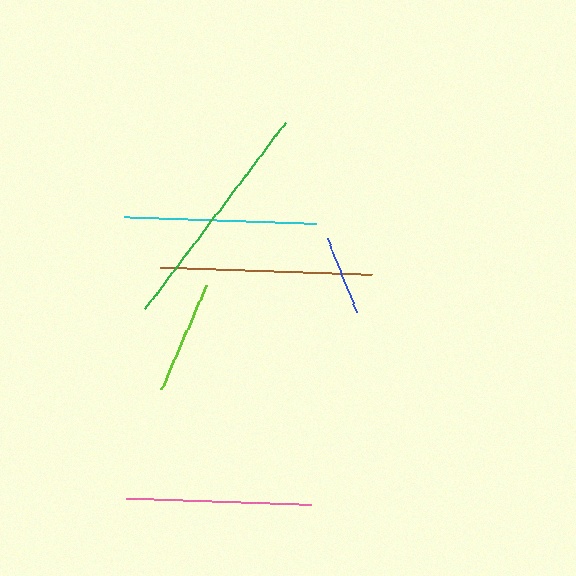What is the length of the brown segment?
The brown segment is approximately 212 pixels long.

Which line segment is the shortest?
The blue line is the shortest at approximately 79 pixels.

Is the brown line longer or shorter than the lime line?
The brown line is longer than the lime line.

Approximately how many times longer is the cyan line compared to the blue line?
The cyan line is approximately 2.4 times the length of the blue line.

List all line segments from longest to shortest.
From longest to shortest: green, brown, cyan, pink, lime, blue.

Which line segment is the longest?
The green line is the longest at approximately 233 pixels.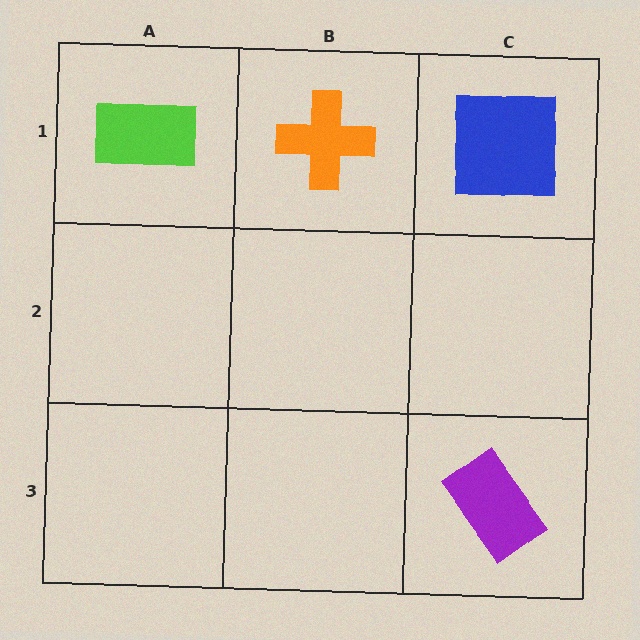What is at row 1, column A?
A lime rectangle.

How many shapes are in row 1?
3 shapes.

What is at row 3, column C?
A purple rectangle.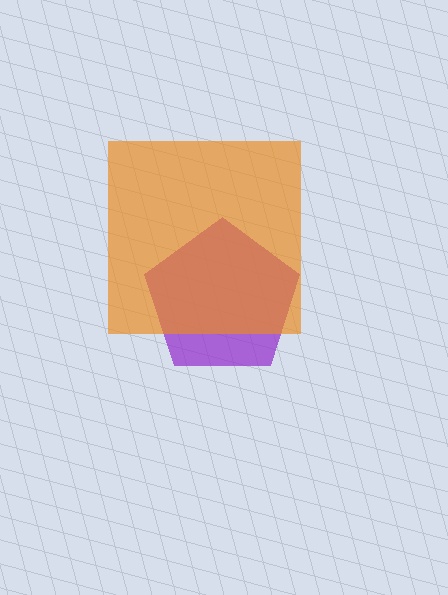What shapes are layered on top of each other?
The layered shapes are: a purple pentagon, an orange square.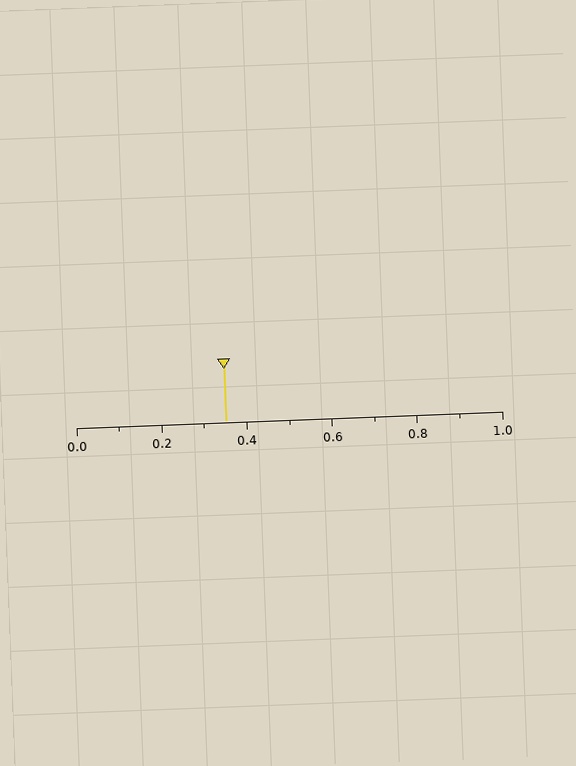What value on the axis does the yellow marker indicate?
The marker indicates approximately 0.35.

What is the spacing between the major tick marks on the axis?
The major ticks are spaced 0.2 apart.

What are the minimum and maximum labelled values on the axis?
The axis runs from 0.0 to 1.0.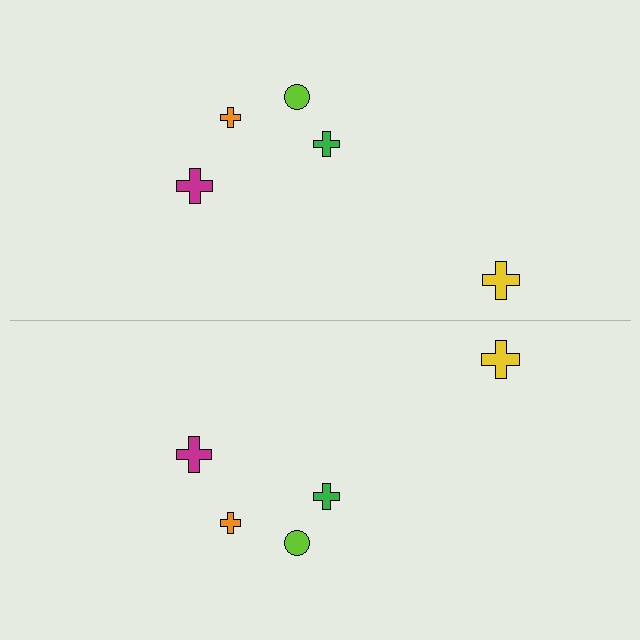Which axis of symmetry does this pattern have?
The pattern has a horizontal axis of symmetry running through the center of the image.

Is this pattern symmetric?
Yes, this pattern has bilateral (reflection) symmetry.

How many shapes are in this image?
There are 10 shapes in this image.